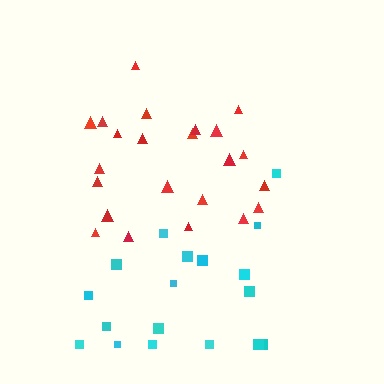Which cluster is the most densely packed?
Red.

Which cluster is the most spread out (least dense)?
Cyan.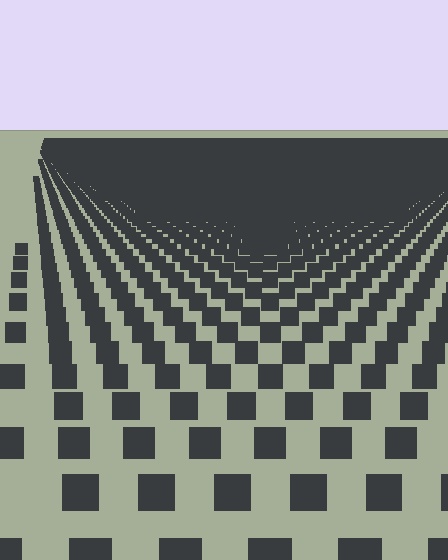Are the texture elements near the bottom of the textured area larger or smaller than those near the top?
Larger. Near the bottom, elements are closer to the viewer and appear at a bigger on-screen size.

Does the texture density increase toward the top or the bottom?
Density increases toward the top.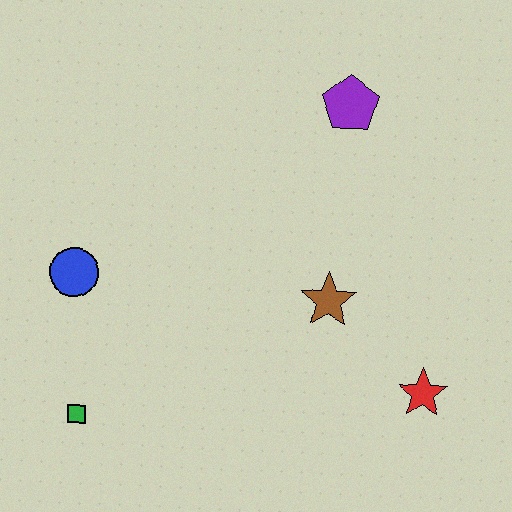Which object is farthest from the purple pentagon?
The green square is farthest from the purple pentagon.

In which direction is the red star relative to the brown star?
The red star is to the right of the brown star.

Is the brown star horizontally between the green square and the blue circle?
No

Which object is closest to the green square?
The blue circle is closest to the green square.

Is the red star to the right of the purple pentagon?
Yes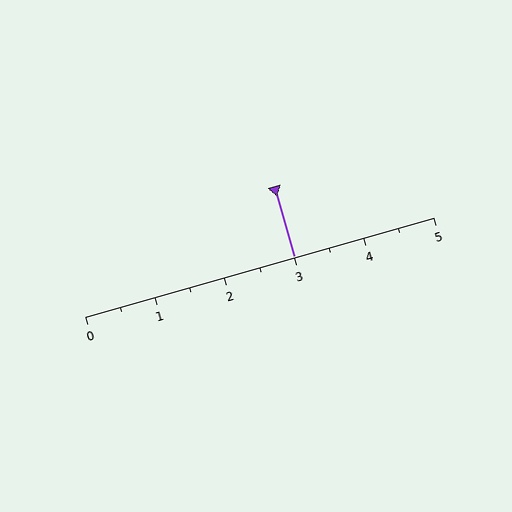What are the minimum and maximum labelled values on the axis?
The axis runs from 0 to 5.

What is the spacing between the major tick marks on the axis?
The major ticks are spaced 1 apart.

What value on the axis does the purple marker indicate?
The marker indicates approximately 3.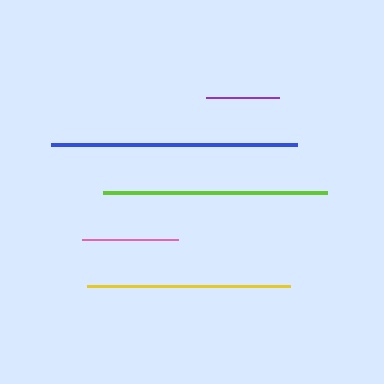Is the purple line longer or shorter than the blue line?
The blue line is longer than the purple line.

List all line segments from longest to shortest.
From longest to shortest: blue, lime, yellow, pink, purple.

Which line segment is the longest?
The blue line is the longest at approximately 247 pixels.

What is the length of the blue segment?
The blue segment is approximately 247 pixels long.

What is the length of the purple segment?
The purple segment is approximately 73 pixels long.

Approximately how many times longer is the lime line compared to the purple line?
The lime line is approximately 3.1 times the length of the purple line.